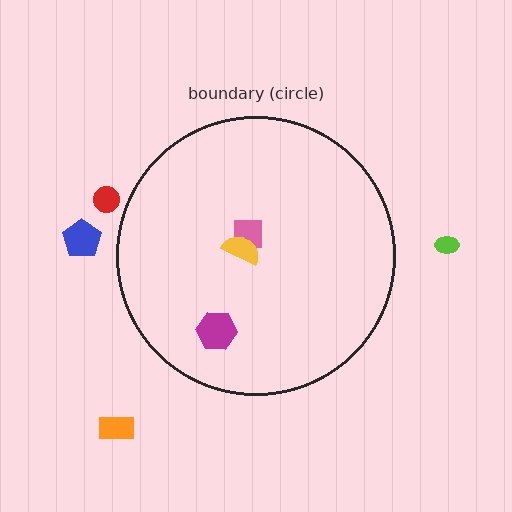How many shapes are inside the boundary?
3 inside, 4 outside.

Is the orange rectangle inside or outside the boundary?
Outside.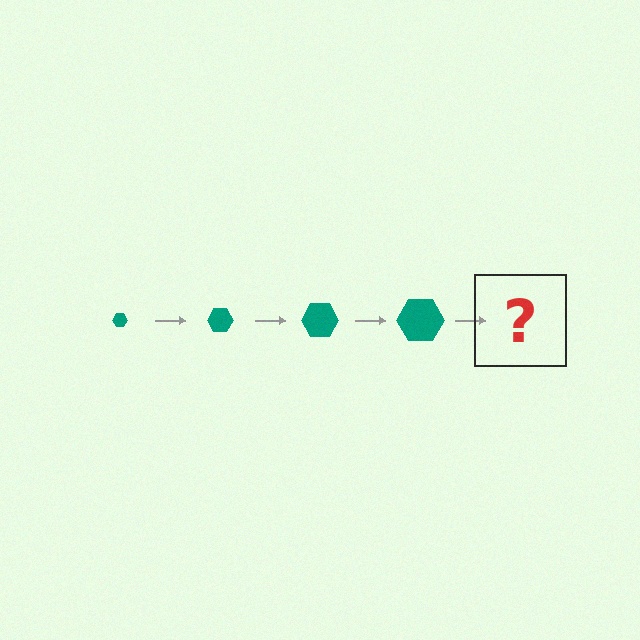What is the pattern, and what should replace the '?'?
The pattern is that the hexagon gets progressively larger each step. The '?' should be a teal hexagon, larger than the previous one.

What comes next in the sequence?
The next element should be a teal hexagon, larger than the previous one.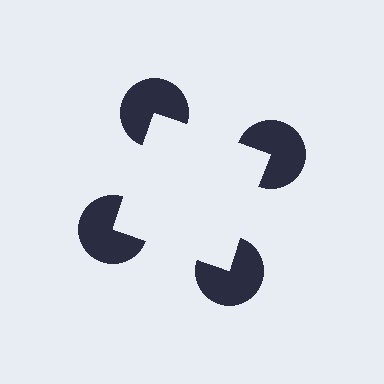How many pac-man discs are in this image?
There are 4 — one at each vertex of the illusory square.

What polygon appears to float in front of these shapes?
An illusory square — its edges are inferred from the aligned wedge cuts in the pac-man discs, not physically drawn.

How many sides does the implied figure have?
4 sides.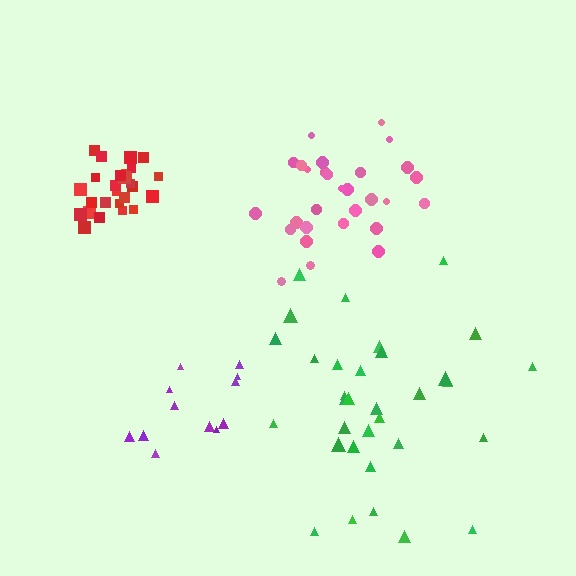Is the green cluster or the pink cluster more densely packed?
Pink.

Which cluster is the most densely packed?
Red.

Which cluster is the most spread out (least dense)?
Green.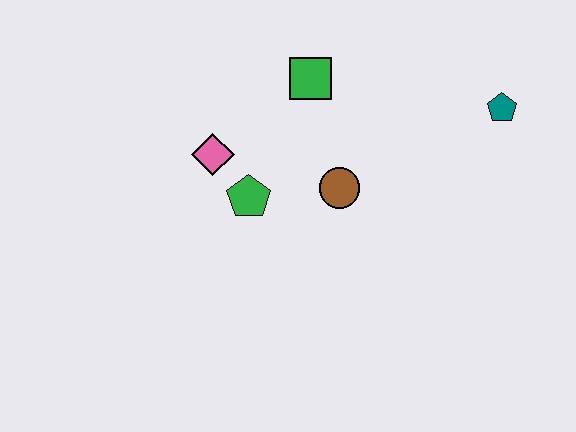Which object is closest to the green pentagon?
The pink diamond is closest to the green pentagon.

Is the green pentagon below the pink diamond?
Yes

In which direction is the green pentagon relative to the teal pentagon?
The green pentagon is to the left of the teal pentagon.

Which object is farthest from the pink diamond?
The teal pentagon is farthest from the pink diamond.